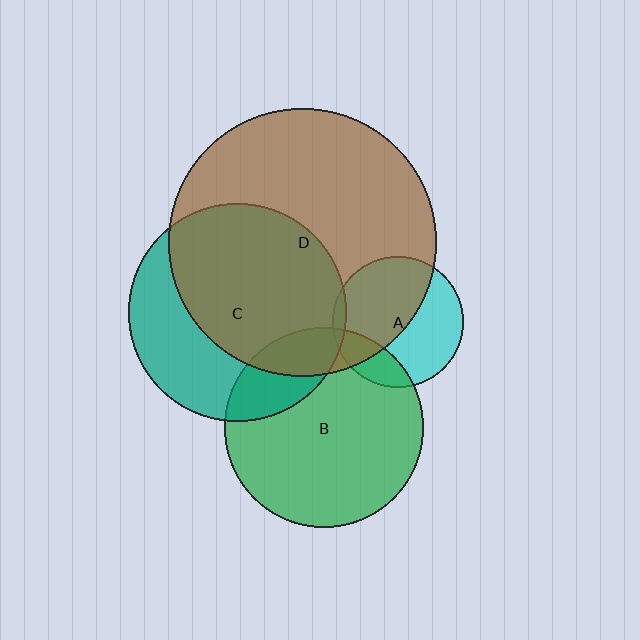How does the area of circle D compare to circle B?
Approximately 1.8 times.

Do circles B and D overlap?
Yes.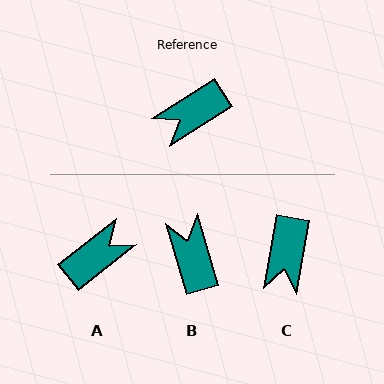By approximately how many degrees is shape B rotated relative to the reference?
Approximately 106 degrees clockwise.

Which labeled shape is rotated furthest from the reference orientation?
A, about 174 degrees away.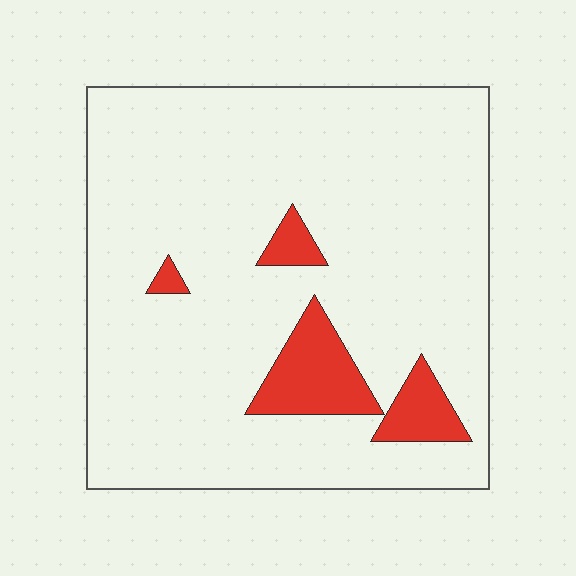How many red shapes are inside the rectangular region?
4.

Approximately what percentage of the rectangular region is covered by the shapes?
Approximately 10%.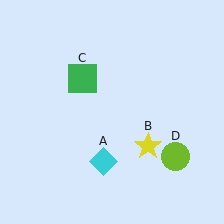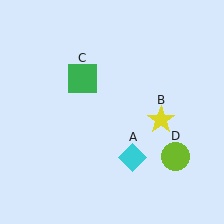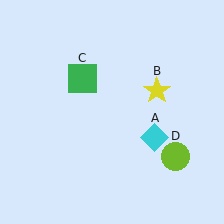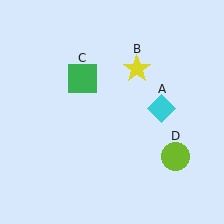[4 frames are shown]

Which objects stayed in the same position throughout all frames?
Green square (object C) and lime circle (object D) remained stationary.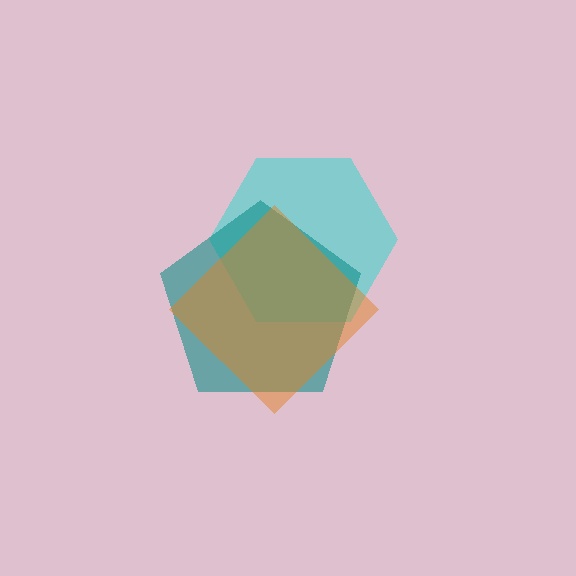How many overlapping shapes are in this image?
There are 3 overlapping shapes in the image.